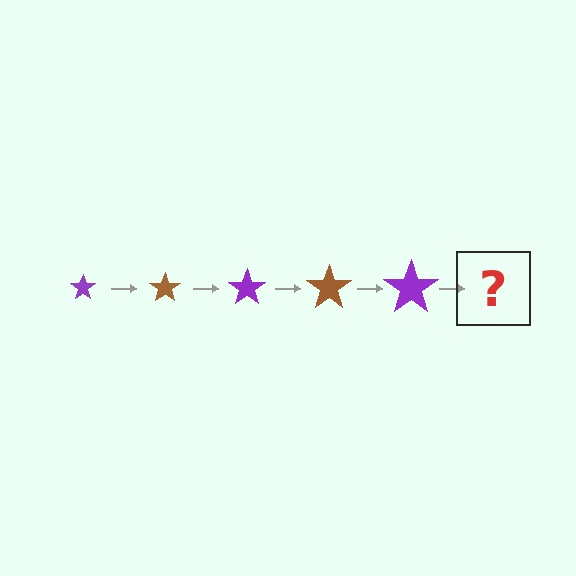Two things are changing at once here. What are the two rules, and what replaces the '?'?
The two rules are that the star grows larger each step and the color cycles through purple and brown. The '?' should be a brown star, larger than the previous one.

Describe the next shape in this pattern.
It should be a brown star, larger than the previous one.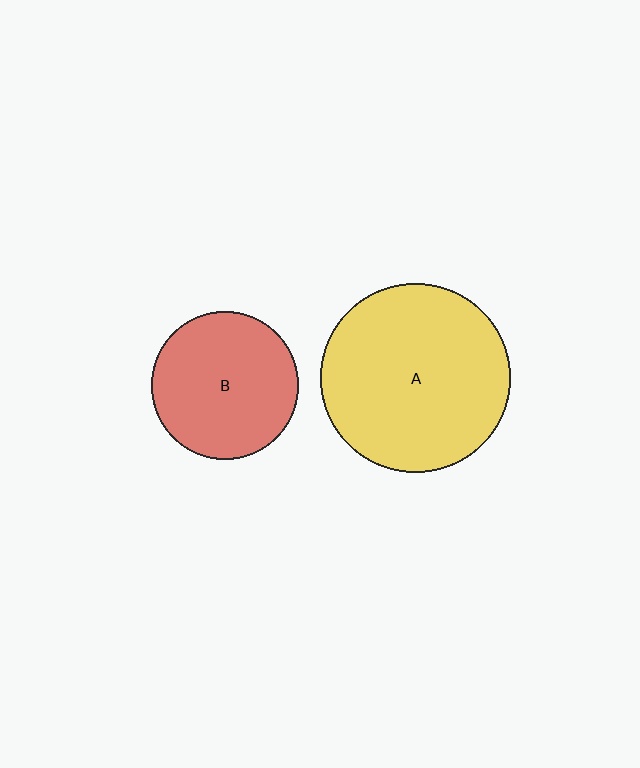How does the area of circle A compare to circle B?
Approximately 1.6 times.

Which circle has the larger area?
Circle A (yellow).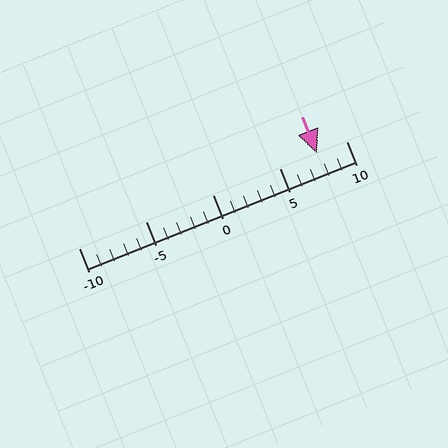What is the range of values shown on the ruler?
The ruler shows values from -10 to 10.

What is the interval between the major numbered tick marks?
The major tick marks are spaced 5 units apart.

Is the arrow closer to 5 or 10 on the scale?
The arrow is closer to 10.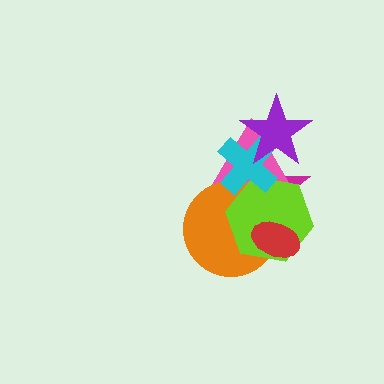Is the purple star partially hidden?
No, no other shape covers it.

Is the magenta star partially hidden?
Yes, it is partially covered by another shape.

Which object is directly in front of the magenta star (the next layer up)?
The pink triangle is directly in front of the magenta star.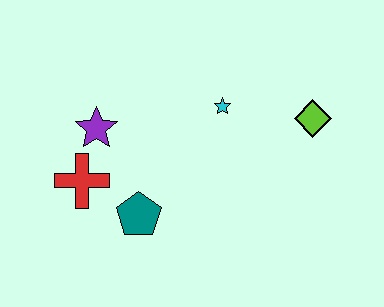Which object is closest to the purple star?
The red cross is closest to the purple star.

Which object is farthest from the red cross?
The lime diamond is farthest from the red cross.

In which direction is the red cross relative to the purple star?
The red cross is below the purple star.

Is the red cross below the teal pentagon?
No